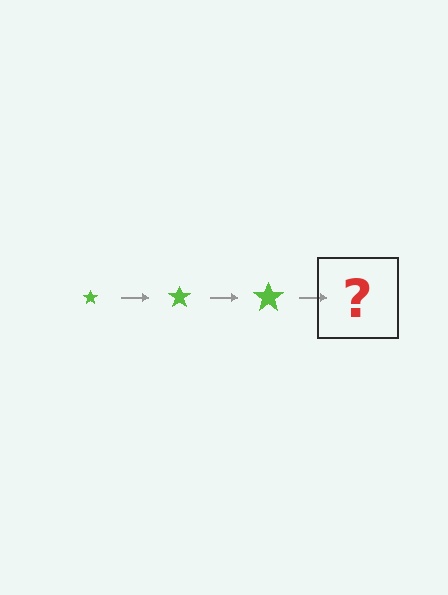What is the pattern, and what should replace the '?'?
The pattern is that the star gets progressively larger each step. The '?' should be a lime star, larger than the previous one.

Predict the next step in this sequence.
The next step is a lime star, larger than the previous one.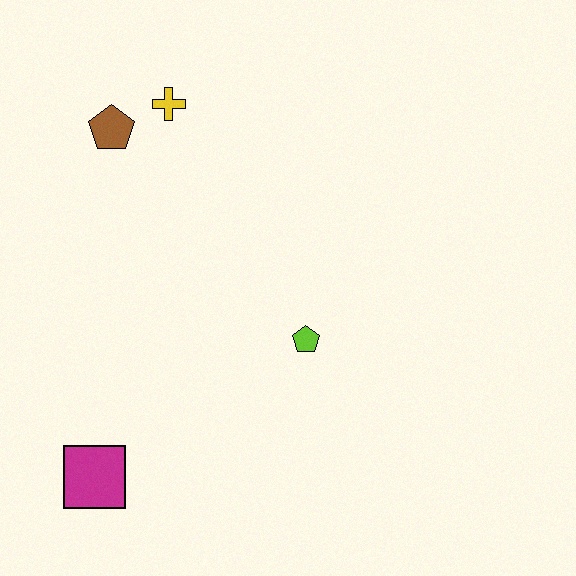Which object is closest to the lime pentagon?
The magenta square is closest to the lime pentagon.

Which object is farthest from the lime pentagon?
The brown pentagon is farthest from the lime pentagon.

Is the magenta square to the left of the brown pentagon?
Yes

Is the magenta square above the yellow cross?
No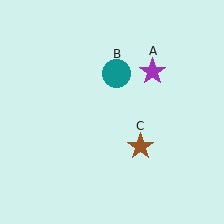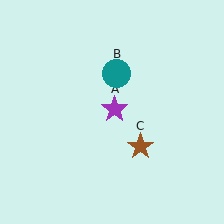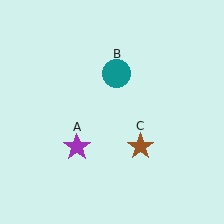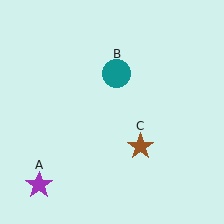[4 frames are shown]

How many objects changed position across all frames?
1 object changed position: purple star (object A).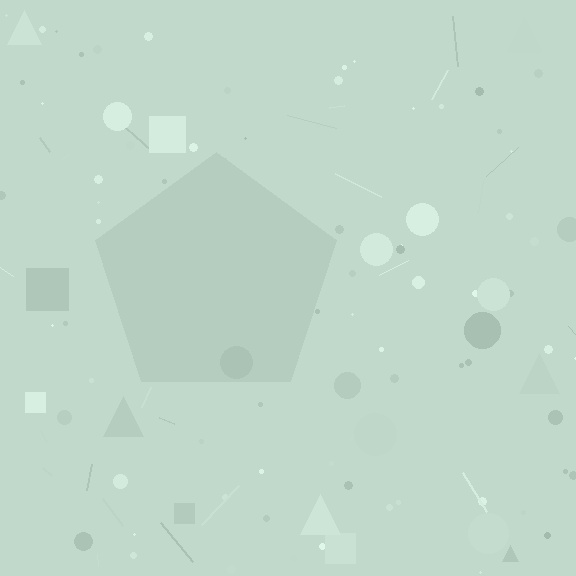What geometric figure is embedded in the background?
A pentagon is embedded in the background.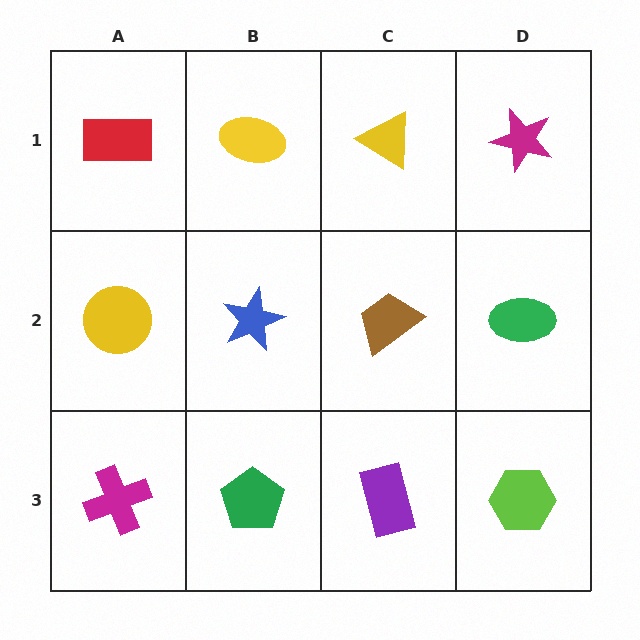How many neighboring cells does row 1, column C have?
3.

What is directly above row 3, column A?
A yellow circle.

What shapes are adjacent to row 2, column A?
A red rectangle (row 1, column A), a magenta cross (row 3, column A), a blue star (row 2, column B).